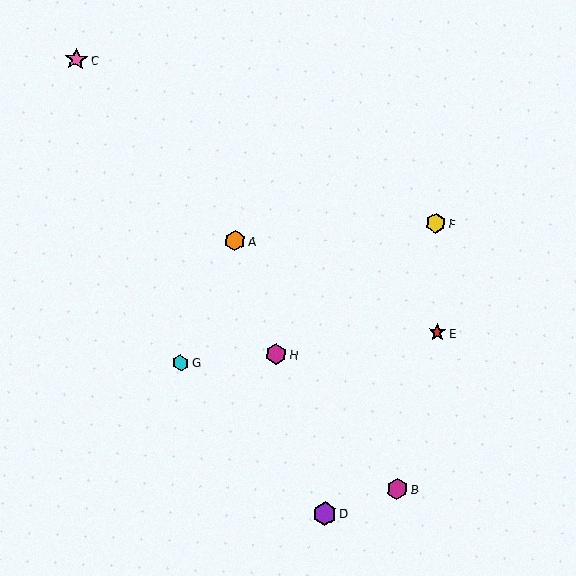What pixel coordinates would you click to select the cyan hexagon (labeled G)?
Click at (181, 363) to select the cyan hexagon G.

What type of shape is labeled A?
Shape A is an orange hexagon.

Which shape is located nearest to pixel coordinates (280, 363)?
The magenta hexagon (labeled H) at (276, 354) is nearest to that location.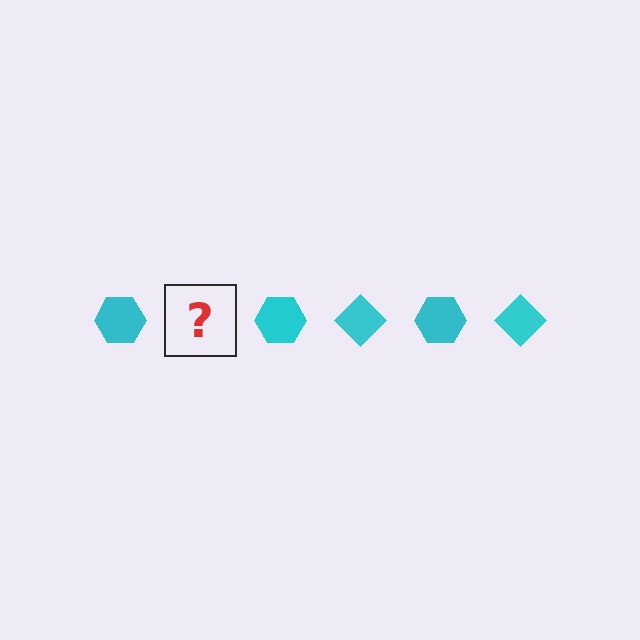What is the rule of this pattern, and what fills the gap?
The rule is that the pattern cycles through hexagon, diamond shapes in cyan. The gap should be filled with a cyan diamond.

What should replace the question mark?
The question mark should be replaced with a cyan diamond.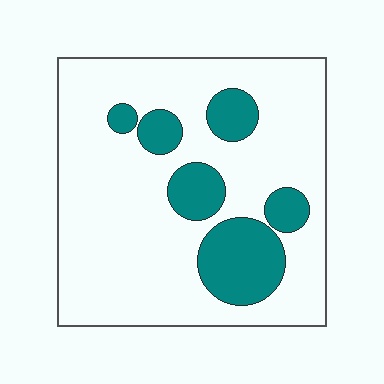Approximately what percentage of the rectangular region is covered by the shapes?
Approximately 20%.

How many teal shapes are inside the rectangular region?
6.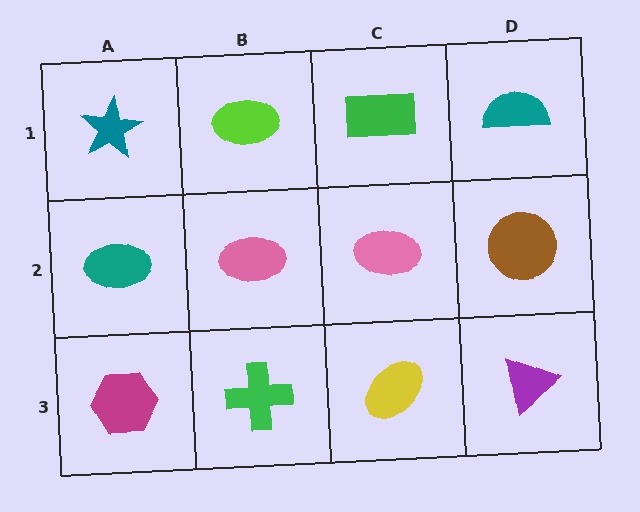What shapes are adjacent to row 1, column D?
A brown circle (row 2, column D), a green rectangle (row 1, column C).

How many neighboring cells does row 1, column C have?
3.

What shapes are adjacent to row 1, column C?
A pink ellipse (row 2, column C), a lime ellipse (row 1, column B), a teal semicircle (row 1, column D).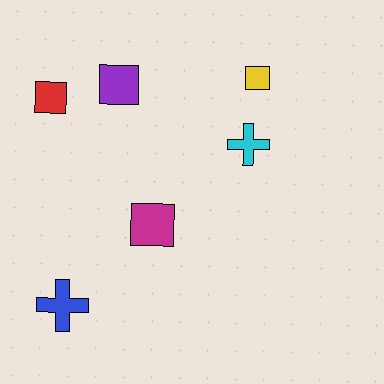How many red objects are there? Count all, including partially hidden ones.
There is 1 red object.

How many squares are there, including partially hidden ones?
There are 4 squares.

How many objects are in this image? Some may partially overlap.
There are 6 objects.